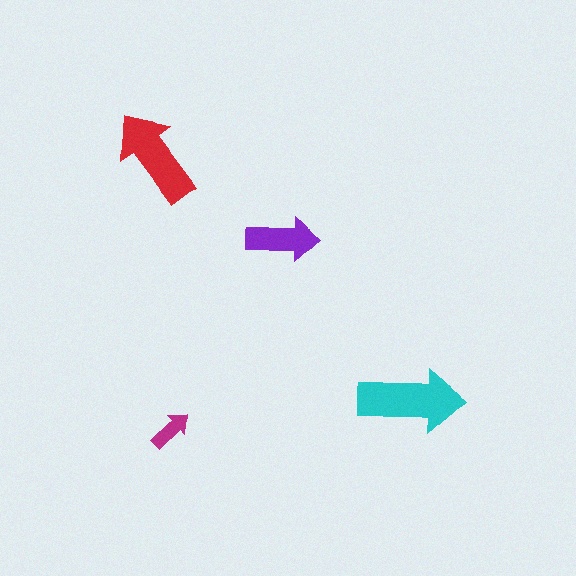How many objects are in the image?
There are 4 objects in the image.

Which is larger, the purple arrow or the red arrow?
The red one.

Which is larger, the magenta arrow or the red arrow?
The red one.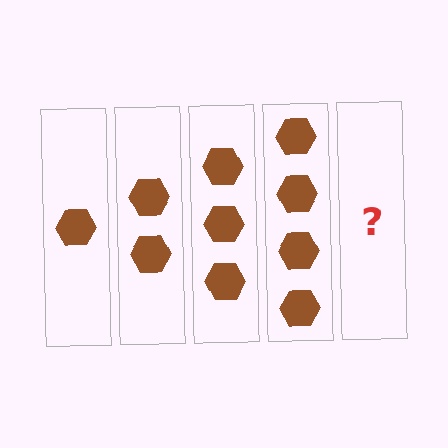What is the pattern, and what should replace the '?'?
The pattern is that each step adds one more hexagon. The '?' should be 5 hexagons.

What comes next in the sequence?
The next element should be 5 hexagons.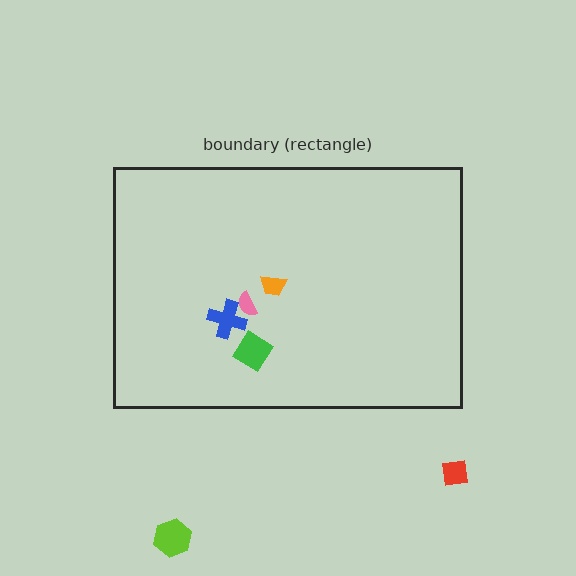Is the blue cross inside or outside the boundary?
Inside.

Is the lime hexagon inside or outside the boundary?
Outside.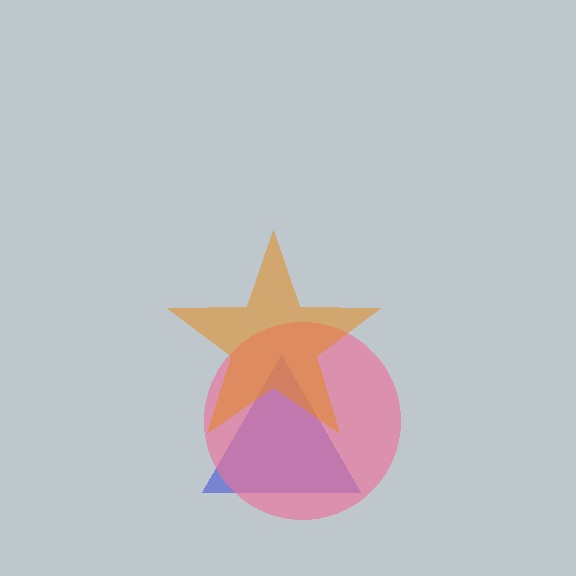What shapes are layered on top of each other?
The layered shapes are: a blue triangle, a pink circle, an orange star.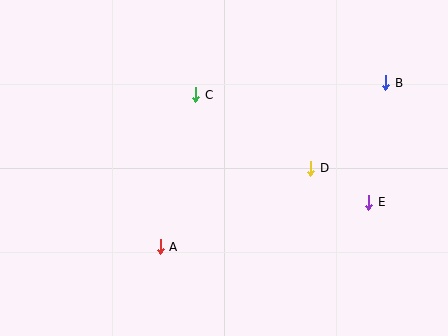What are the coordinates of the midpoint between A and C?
The midpoint between A and C is at (178, 171).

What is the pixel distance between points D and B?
The distance between D and B is 114 pixels.